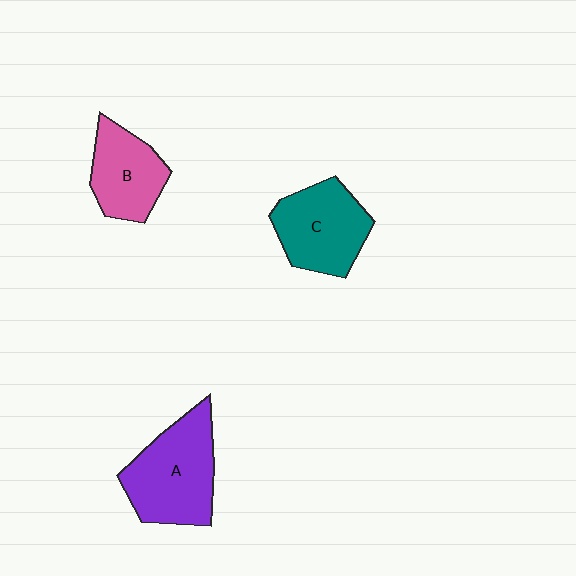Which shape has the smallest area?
Shape B (pink).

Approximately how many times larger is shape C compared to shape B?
Approximately 1.2 times.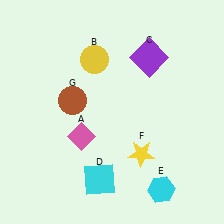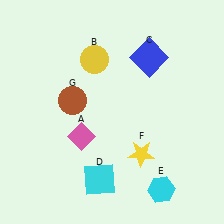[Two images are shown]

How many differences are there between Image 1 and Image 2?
There is 1 difference between the two images.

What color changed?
The square (C) changed from purple in Image 1 to blue in Image 2.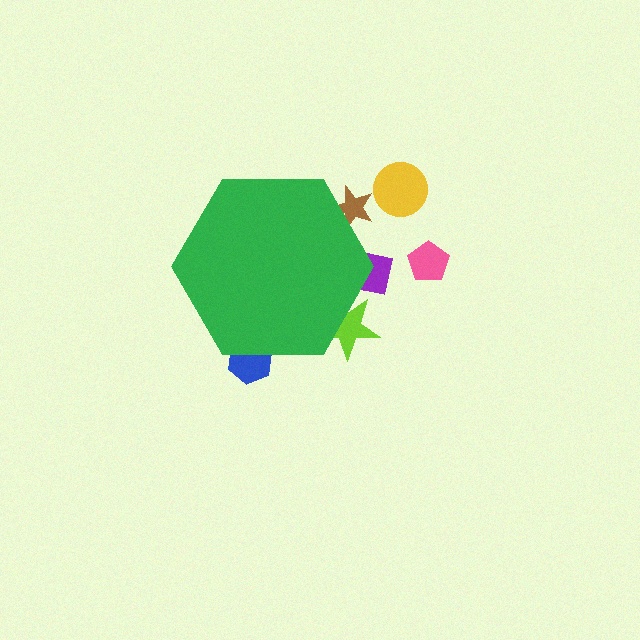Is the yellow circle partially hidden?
No, the yellow circle is fully visible.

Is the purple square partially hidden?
Yes, the purple square is partially hidden behind the green hexagon.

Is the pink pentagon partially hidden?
No, the pink pentagon is fully visible.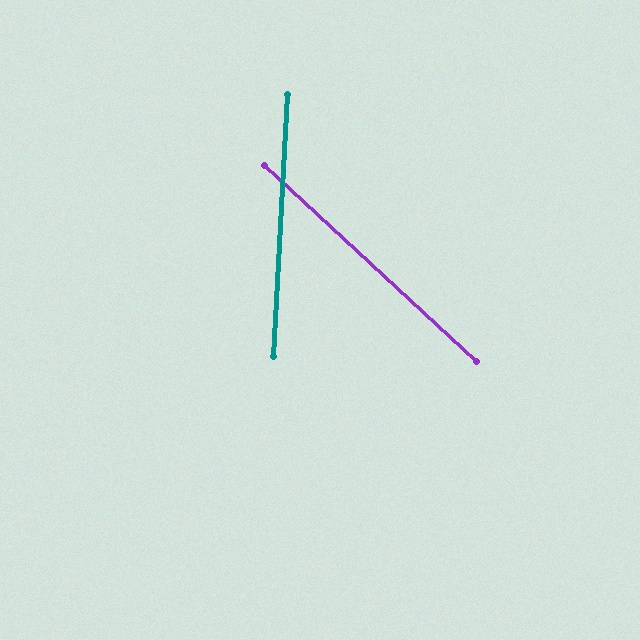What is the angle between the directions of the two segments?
Approximately 50 degrees.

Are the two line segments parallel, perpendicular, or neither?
Neither parallel nor perpendicular — they differ by about 50°.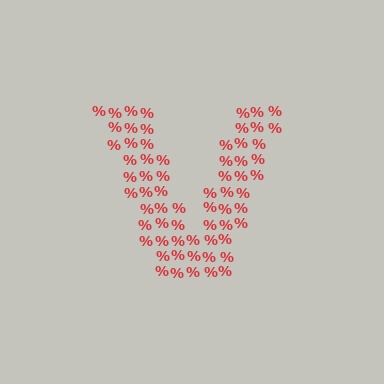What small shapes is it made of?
It is made of small percent signs.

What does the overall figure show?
The overall figure shows the letter V.